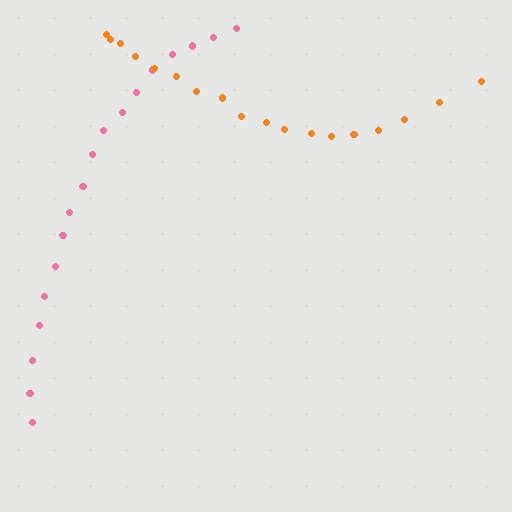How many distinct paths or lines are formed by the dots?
There are 2 distinct paths.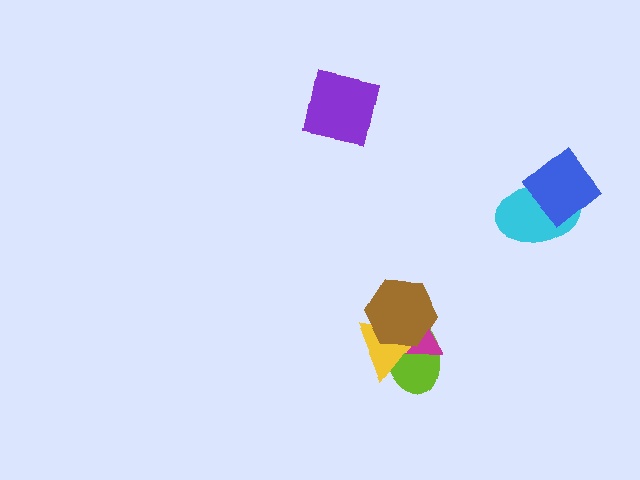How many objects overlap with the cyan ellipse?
1 object overlaps with the cyan ellipse.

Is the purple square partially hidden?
No, no other shape covers it.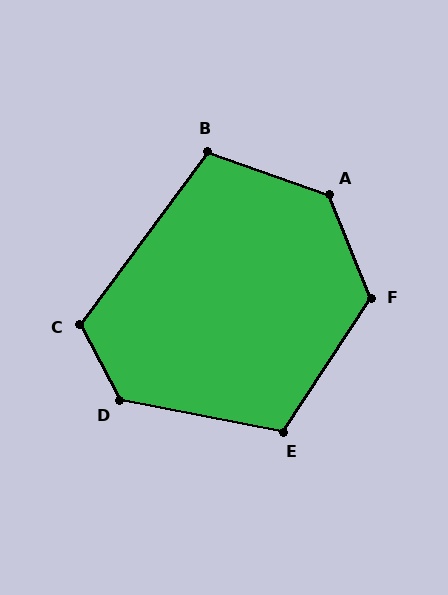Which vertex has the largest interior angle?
A, at approximately 132 degrees.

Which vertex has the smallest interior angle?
B, at approximately 107 degrees.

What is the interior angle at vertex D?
Approximately 128 degrees (obtuse).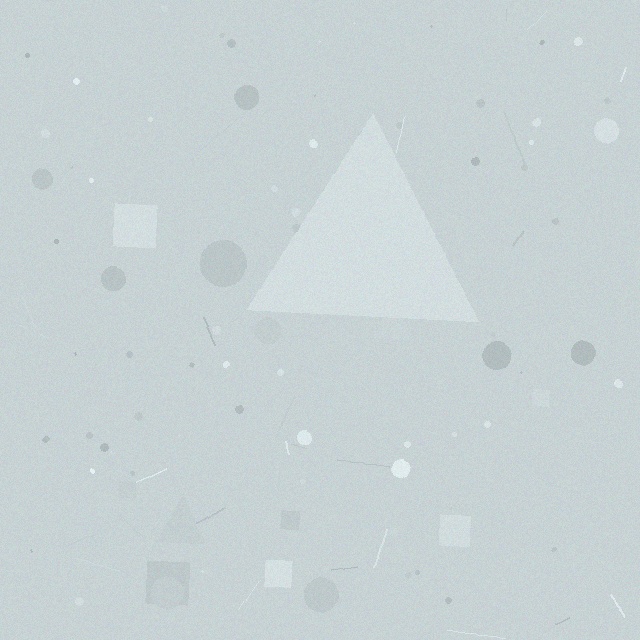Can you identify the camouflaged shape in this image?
The camouflaged shape is a triangle.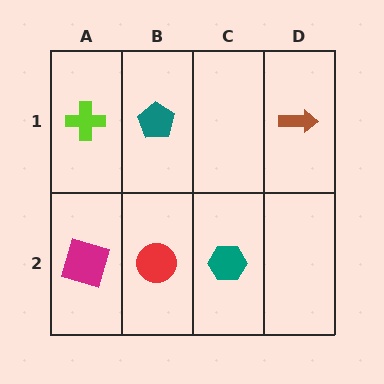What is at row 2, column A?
A magenta square.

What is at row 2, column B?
A red circle.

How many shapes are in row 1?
3 shapes.